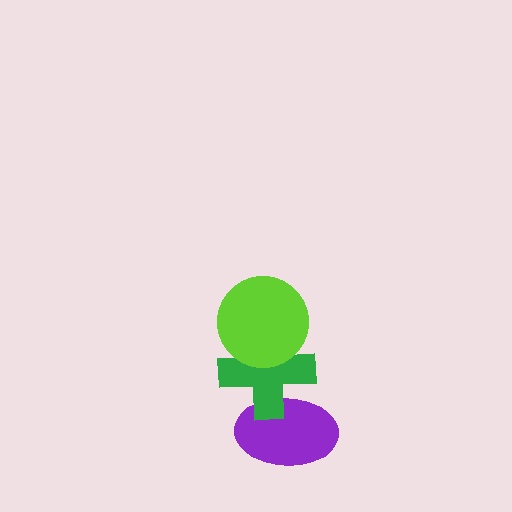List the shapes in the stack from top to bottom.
From top to bottom: the lime circle, the green cross, the purple ellipse.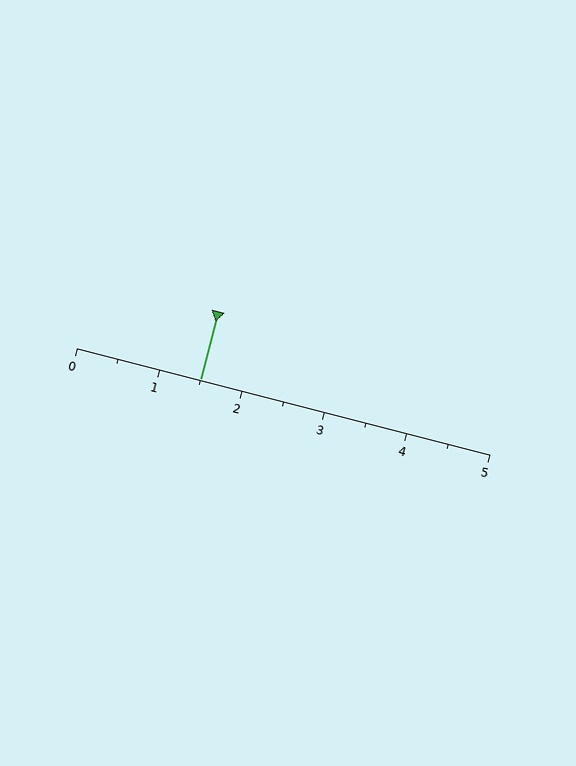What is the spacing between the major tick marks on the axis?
The major ticks are spaced 1 apart.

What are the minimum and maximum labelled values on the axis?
The axis runs from 0 to 5.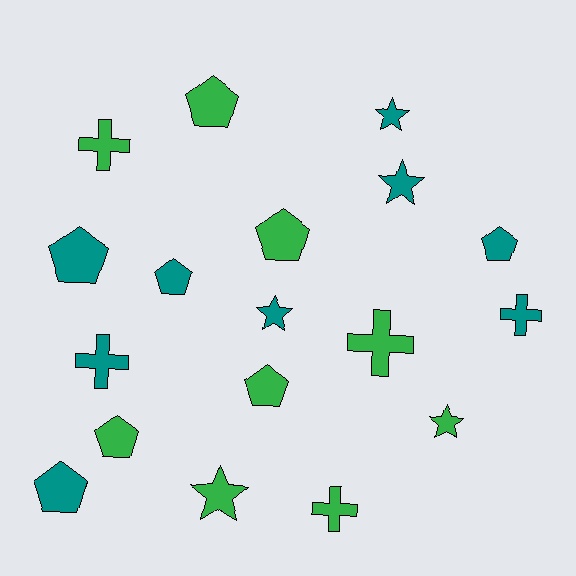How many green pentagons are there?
There are 4 green pentagons.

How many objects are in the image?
There are 18 objects.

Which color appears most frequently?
Teal, with 9 objects.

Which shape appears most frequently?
Pentagon, with 8 objects.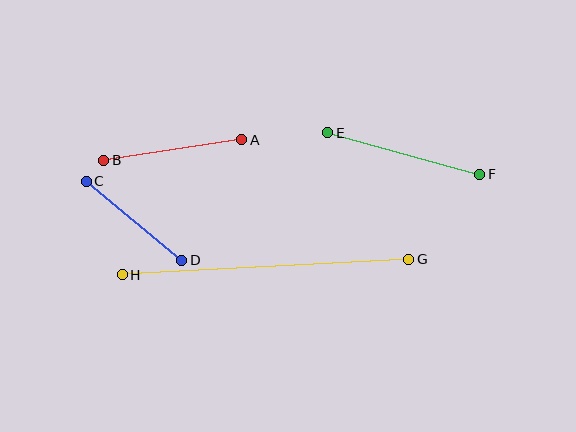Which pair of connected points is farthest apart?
Points G and H are farthest apart.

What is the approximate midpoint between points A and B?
The midpoint is at approximately (173, 150) pixels.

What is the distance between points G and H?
The distance is approximately 287 pixels.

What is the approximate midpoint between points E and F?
The midpoint is at approximately (404, 153) pixels.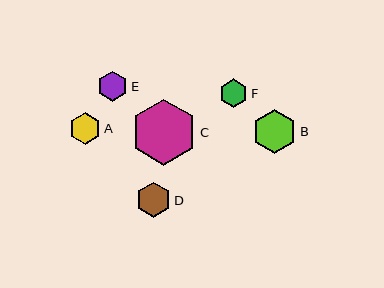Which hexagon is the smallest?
Hexagon F is the smallest with a size of approximately 28 pixels.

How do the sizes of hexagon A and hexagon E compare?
Hexagon A and hexagon E are approximately the same size.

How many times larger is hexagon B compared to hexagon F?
Hexagon B is approximately 1.6 times the size of hexagon F.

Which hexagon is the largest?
Hexagon C is the largest with a size of approximately 66 pixels.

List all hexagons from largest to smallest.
From largest to smallest: C, B, D, A, E, F.